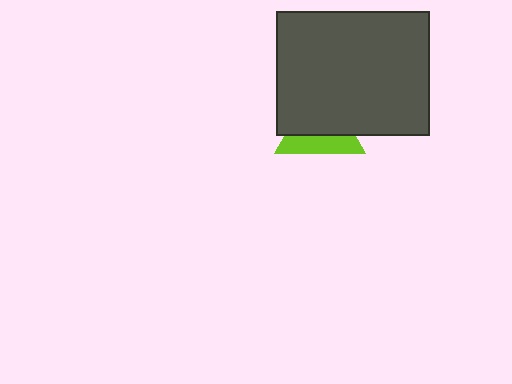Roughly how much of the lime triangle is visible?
A small part of it is visible (roughly 40%).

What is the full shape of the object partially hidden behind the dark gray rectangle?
The partially hidden object is a lime triangle.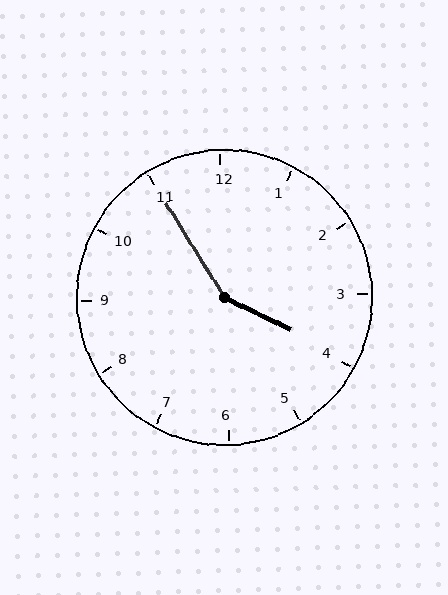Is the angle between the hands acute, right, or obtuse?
It is obtuse.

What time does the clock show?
3:55.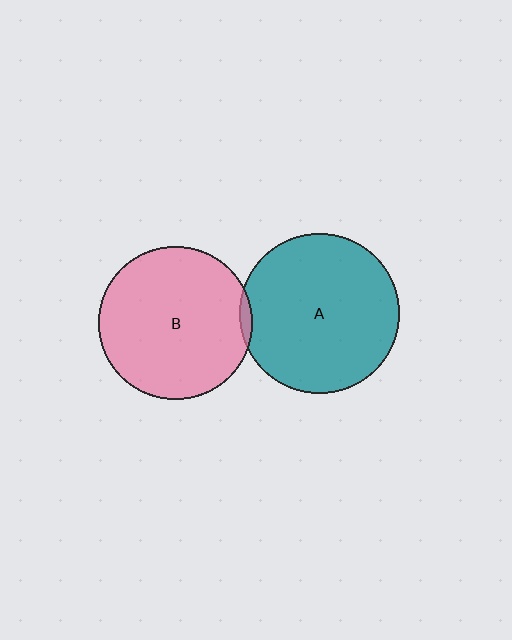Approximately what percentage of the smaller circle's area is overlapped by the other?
Approximately 5%.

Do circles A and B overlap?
Yes.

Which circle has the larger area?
Circle A (teal).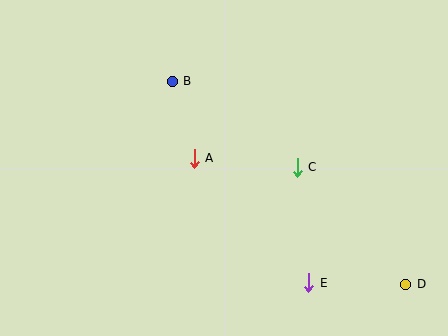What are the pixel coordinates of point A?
Point A is at (194, 158).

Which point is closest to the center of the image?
Point A at (194, 158) is closest to the center.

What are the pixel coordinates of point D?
Point D is at (406, 284).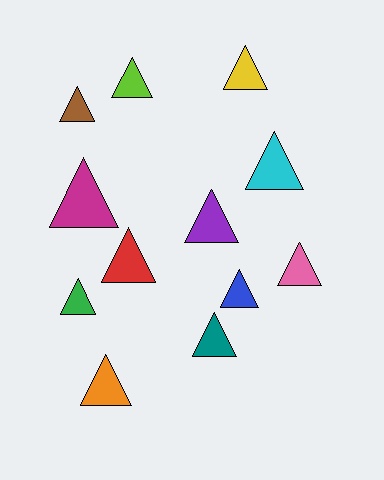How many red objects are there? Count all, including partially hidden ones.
There is 1 red object.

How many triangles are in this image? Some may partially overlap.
There are 12 triangles.